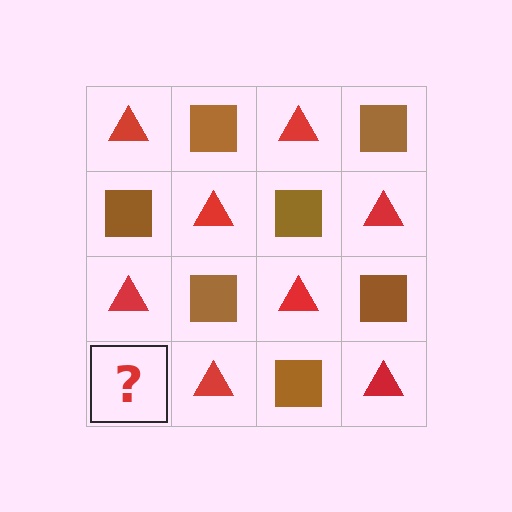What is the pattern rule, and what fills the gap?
The rule is that it alternates red triangle and brown square in a checkerboard pattern. The gap should be filled with a brown square.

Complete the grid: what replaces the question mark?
The question mark should be replaced with a brown square.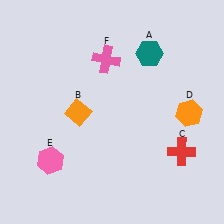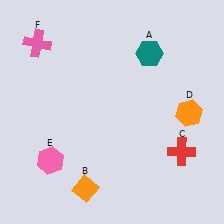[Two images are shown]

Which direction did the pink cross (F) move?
The pink cross (F) moved left.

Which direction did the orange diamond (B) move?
The orange diamond (B) moved down.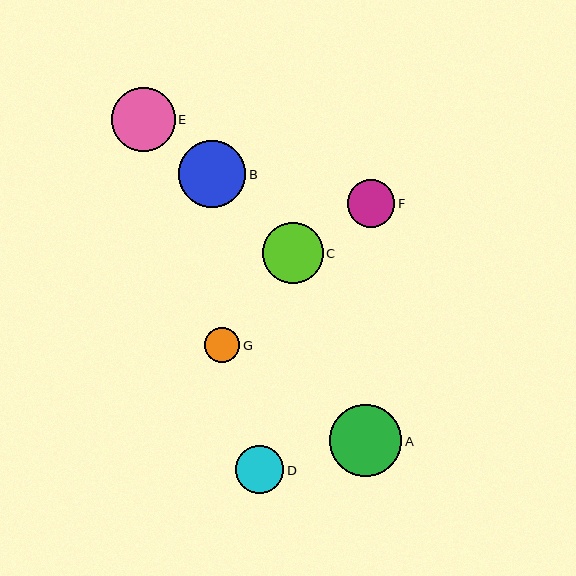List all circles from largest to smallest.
From largest to smallest: A, B, E, C, D, F, G.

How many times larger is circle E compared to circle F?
Circle E is approximately 1.3 times the size of circle F.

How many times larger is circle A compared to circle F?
Circle A is approximately 1.5 times the size of circle F.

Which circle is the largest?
Circle A is the largest with a size of approximately 72 pixels.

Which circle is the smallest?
Circle G is the smallest with a size of approximately 35 pixels.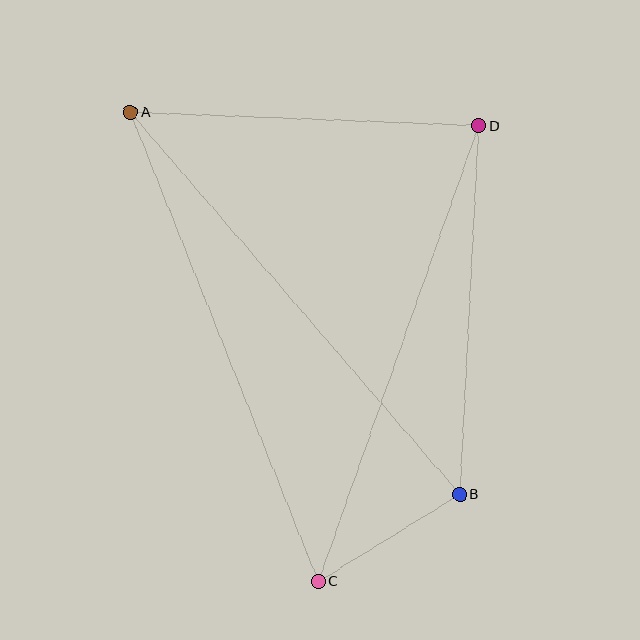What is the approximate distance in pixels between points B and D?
The distance between B and D is approximately 369 pixels.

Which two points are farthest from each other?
Points A and C are farthest from each other.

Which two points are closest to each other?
Points B and C are closest to each other.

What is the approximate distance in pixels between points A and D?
The distance between A and D is approximately 349 pixels.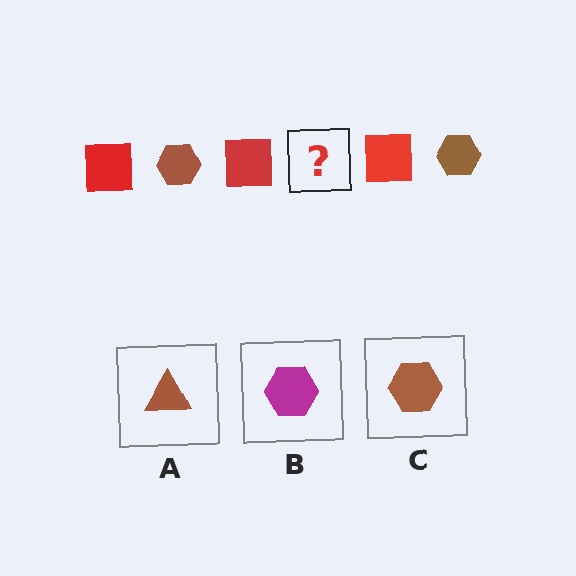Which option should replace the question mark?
Option C.